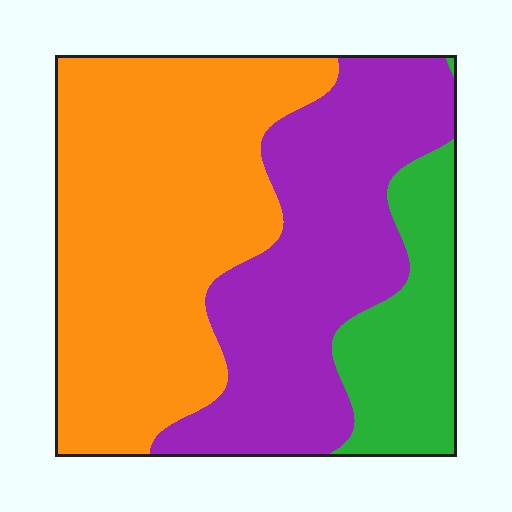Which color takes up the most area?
Orange, at roughly 50%.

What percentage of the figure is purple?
Purple covers around 35% of the figure.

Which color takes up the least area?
Green, at roughly 15%.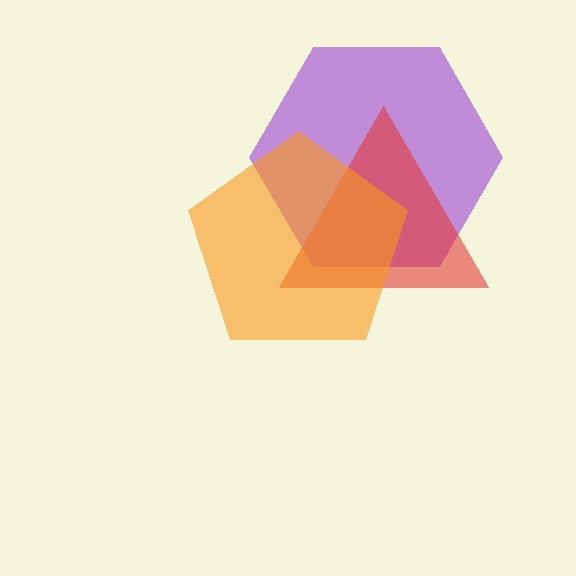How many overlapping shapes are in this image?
There are 3 overlapping shapes in the image.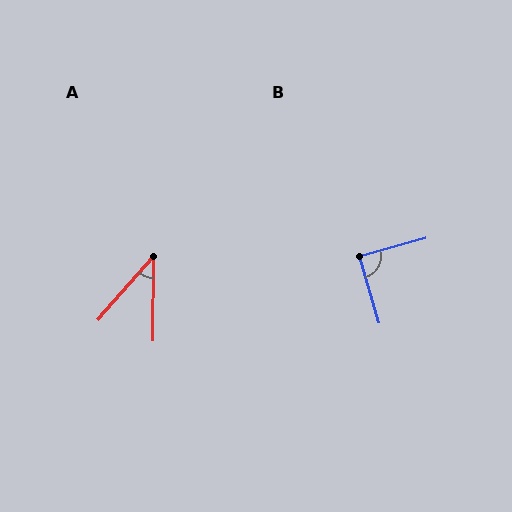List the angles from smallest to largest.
A (40°), B (89°).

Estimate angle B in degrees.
Approximately 89 degrees.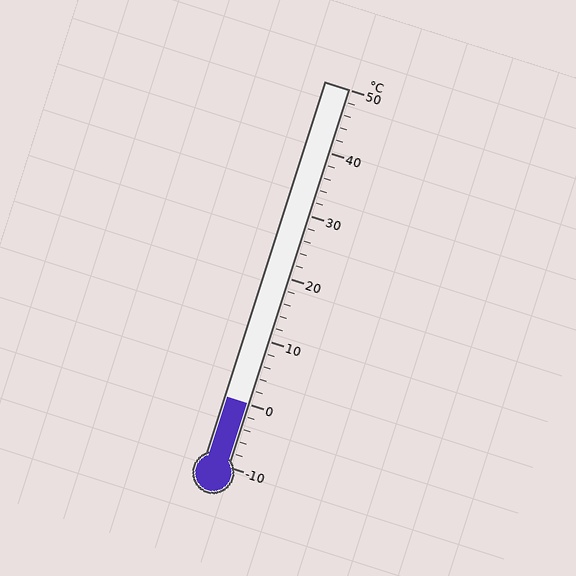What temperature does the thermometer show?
The thermometer shows approximately 0°C.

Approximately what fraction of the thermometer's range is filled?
The thermometer is filled to approximately 15% of its range.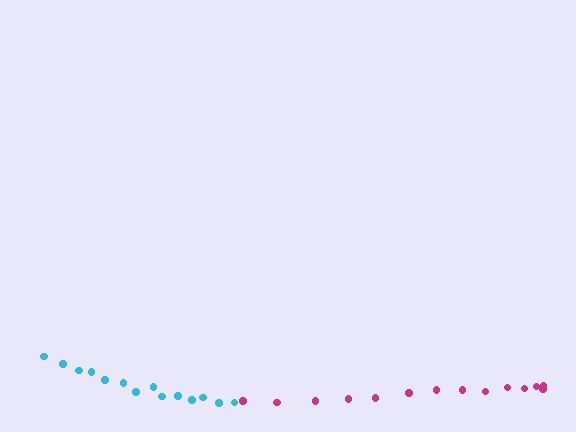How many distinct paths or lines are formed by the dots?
There are 2 distinct paths.